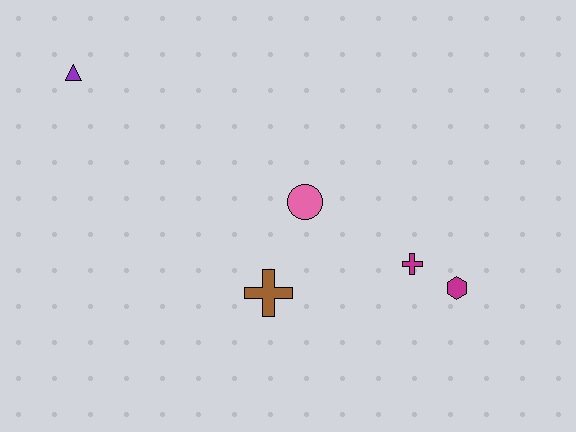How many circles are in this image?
There is 1 circle.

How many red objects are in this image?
There are no red objects.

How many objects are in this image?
There are 5 objects.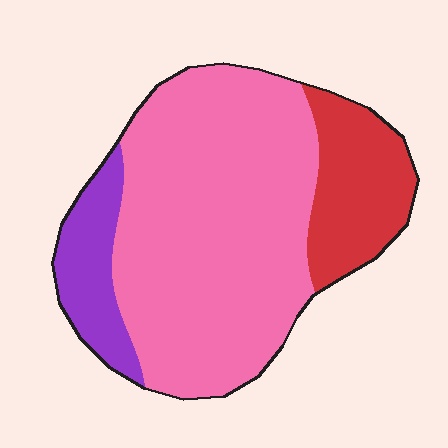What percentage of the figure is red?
Red takes up about one fifth (1/5) of the figure.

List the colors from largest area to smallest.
From largest to smallest: pink, red, purple.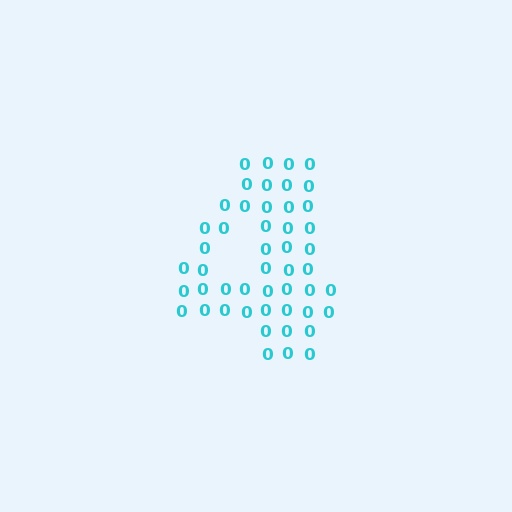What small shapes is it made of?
It is made of small digit 0's.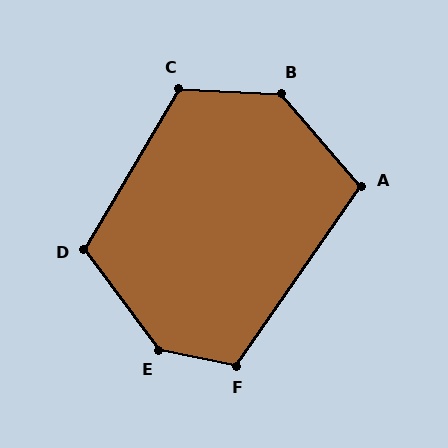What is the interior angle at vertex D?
Approximately 113 degrees (obtuse).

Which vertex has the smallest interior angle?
A, at approximately 104 degrees.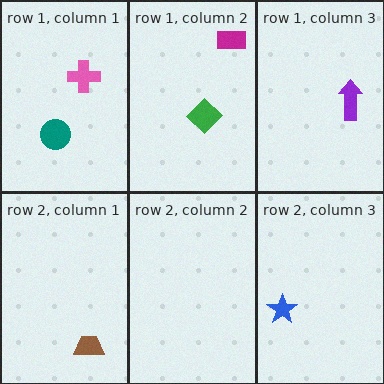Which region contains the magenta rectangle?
The row 1, column 2 region.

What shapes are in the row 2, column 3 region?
The blue star.